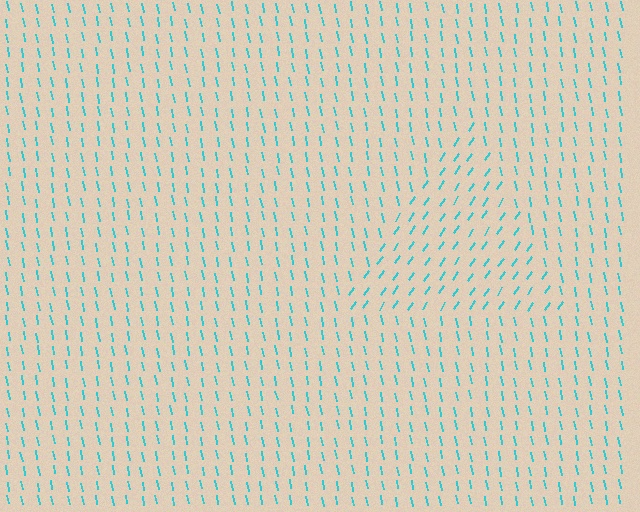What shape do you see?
I see a triangle.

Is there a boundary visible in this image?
Yes, there is a texture boundary formed by a change in line orientation.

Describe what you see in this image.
The image is filled with small cyan line segments. A triangle region in the image has lines oriented differently from the surrounding lines, creating a visible texture boundary.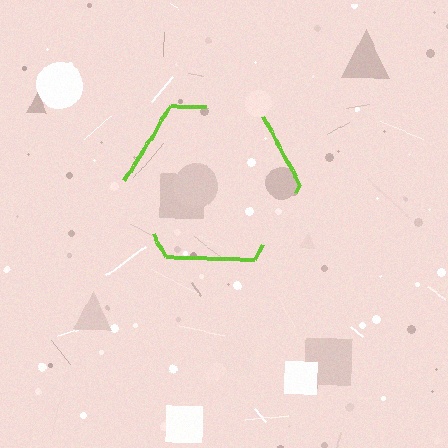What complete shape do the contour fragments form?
The contour fragments form a hexagon.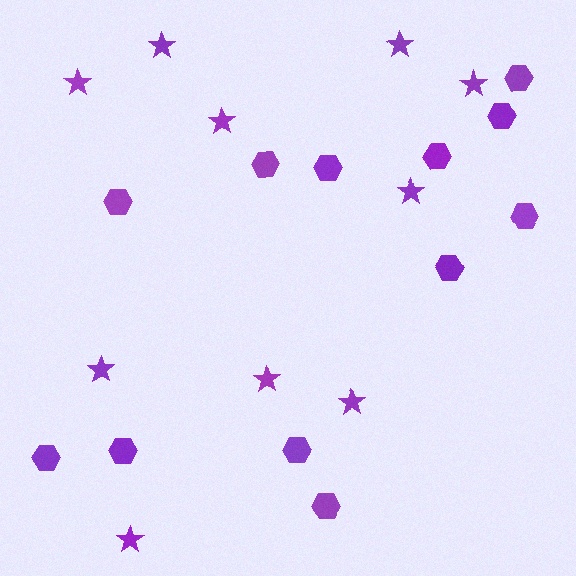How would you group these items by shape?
There are 2 groups: one group of hexagons (12) and one group of stars (10).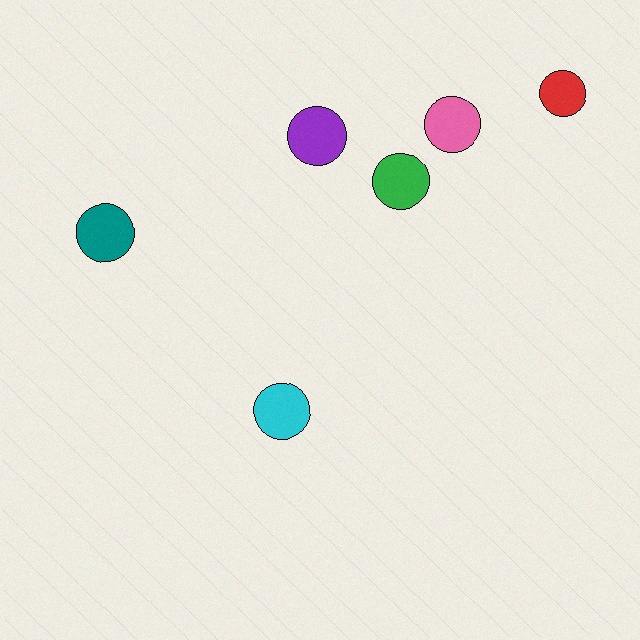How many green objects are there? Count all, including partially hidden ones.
There is 1 green object.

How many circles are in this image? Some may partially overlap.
There are 6 circles.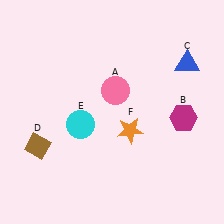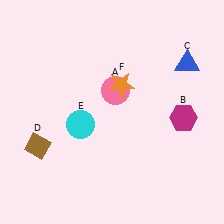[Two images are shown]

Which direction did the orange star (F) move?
The orange star (F) moved up.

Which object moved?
The orange star (F) moved up.